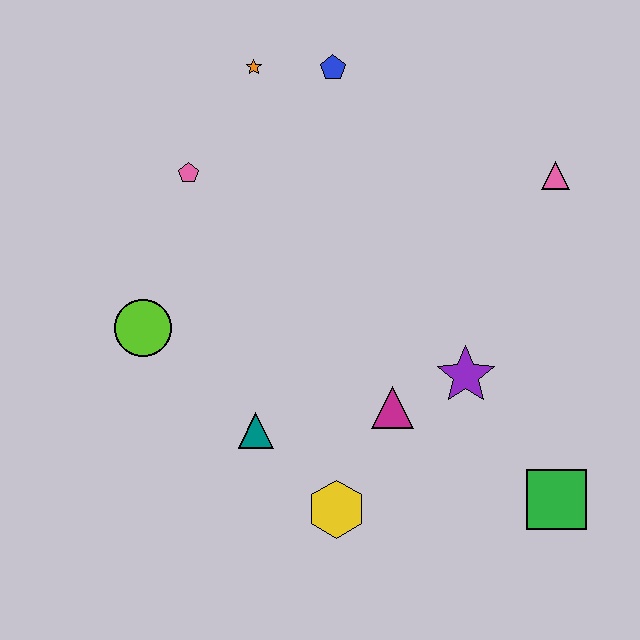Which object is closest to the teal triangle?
The yellow hexagon is closest to the teal triangle.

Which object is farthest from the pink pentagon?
The green square is farthest from the pink pentagon.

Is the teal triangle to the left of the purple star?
Yes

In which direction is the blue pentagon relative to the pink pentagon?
The blue pentagon is to the right of the pink pentagon.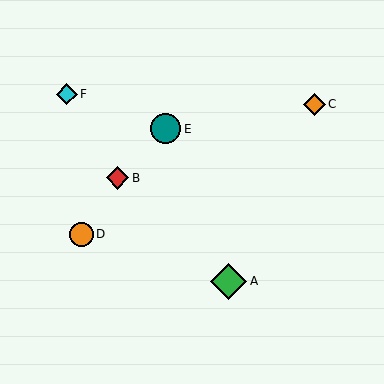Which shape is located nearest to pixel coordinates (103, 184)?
The red diamond (labeled B) at (117, 178) is nearest to that location.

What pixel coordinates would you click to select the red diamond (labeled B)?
Click at (117, 178) to select the red diamond B.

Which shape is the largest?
The green diamond (labeled A) is the largest.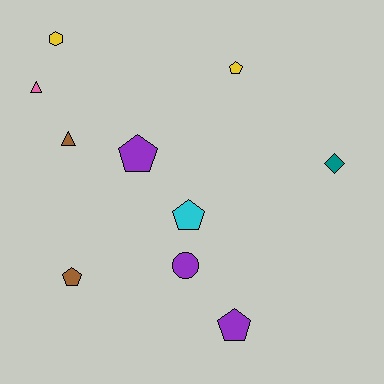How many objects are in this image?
There are 10 objects.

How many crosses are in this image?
There are no crosses.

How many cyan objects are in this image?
There is 1 cyan object.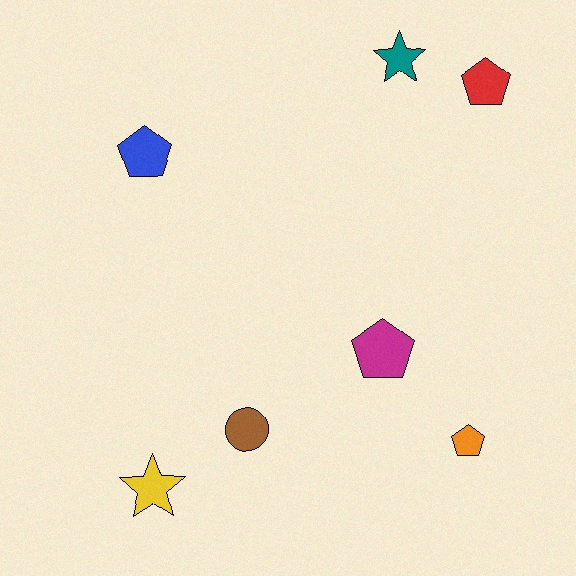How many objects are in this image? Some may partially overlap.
There are 7 objects.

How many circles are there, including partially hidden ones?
There is 1 circle.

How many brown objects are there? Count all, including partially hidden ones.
There is 1 brown object.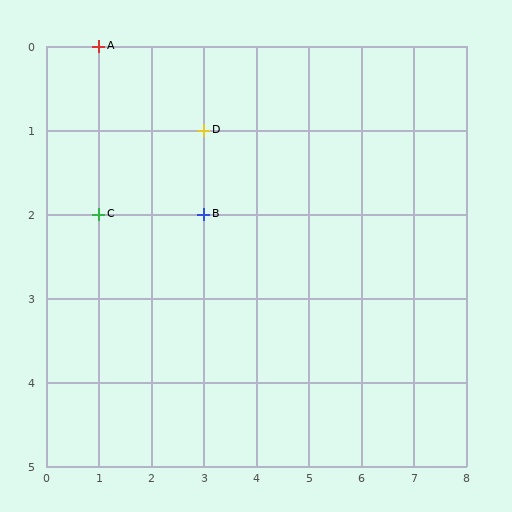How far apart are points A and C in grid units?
Points A and C are 2 rows apart.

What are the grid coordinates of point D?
Point D is at grid coordinates (3, 1).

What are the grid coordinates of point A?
Point A is at grid coordinates (1, 0).